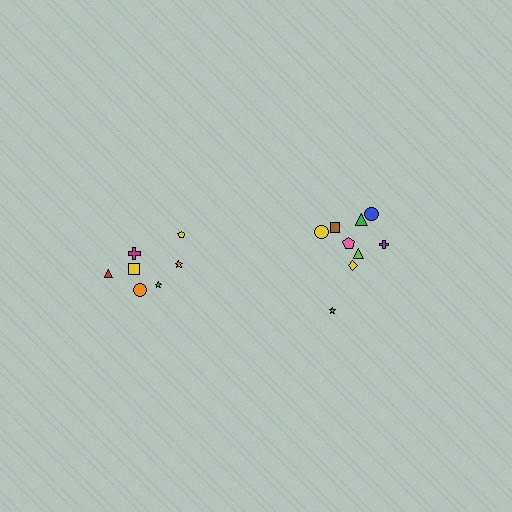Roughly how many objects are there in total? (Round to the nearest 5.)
Roughly 15 objects in total.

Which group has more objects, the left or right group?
The right group.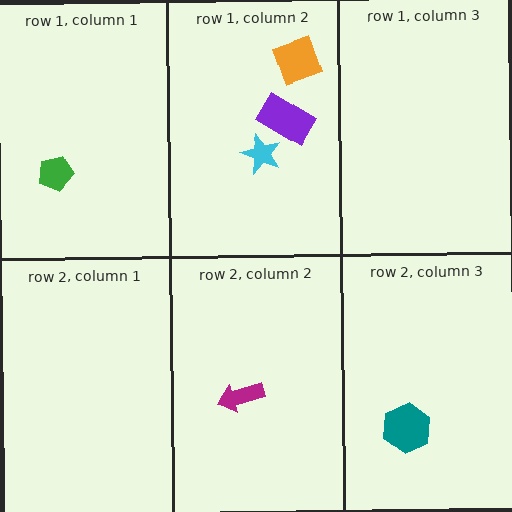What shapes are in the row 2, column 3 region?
The teal hexagon.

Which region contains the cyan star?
The row 1, column 2 region.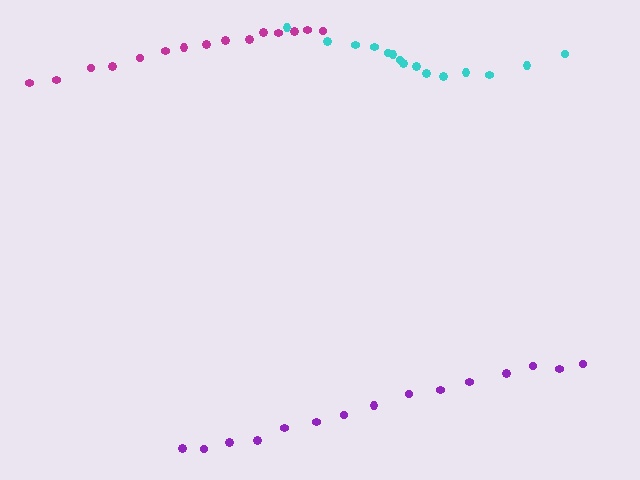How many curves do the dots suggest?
There are 3 distinct paths.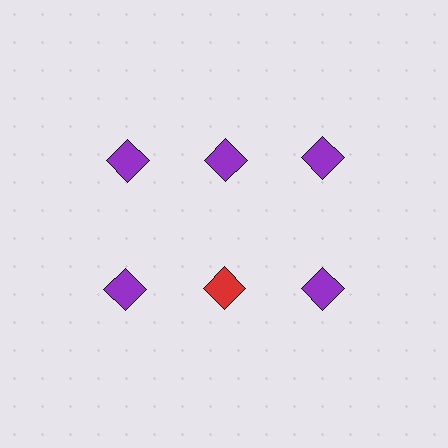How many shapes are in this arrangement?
There are 6 shapes arranged in a grid pattern.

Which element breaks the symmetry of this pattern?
The red diamond in the second row, second from left column breaks the symmetry. All other shapes are purple diamonds.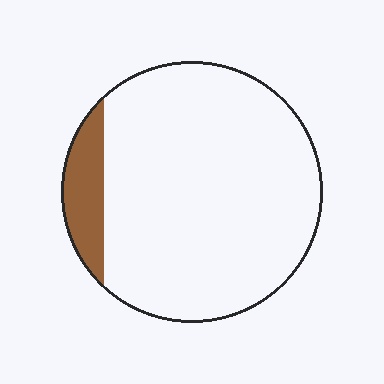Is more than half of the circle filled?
No.